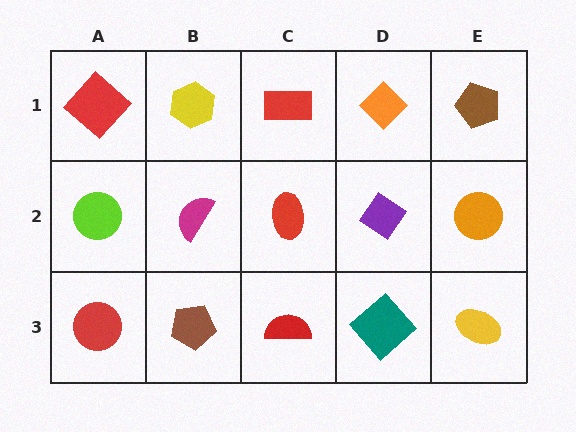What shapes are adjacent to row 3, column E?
An orange circle (row 2, column E), a teal diamond (row 3, column D).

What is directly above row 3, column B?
A magenta semicircle.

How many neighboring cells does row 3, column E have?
2.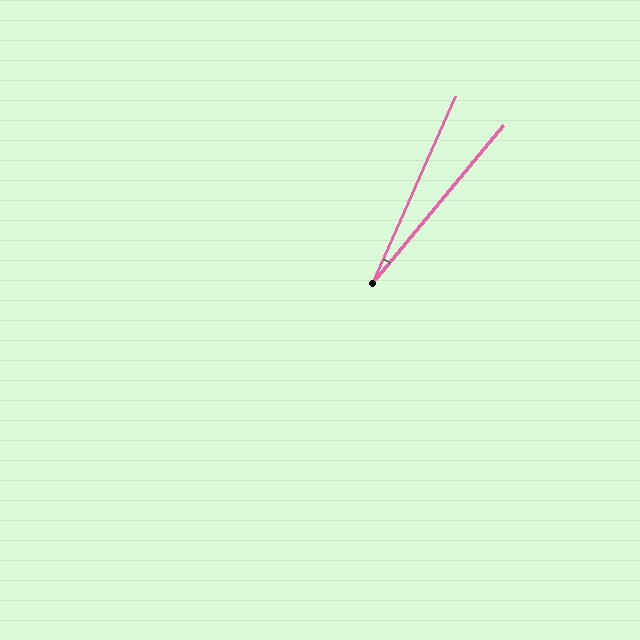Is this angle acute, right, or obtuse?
It is acute.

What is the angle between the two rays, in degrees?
Approximately 16 degrees.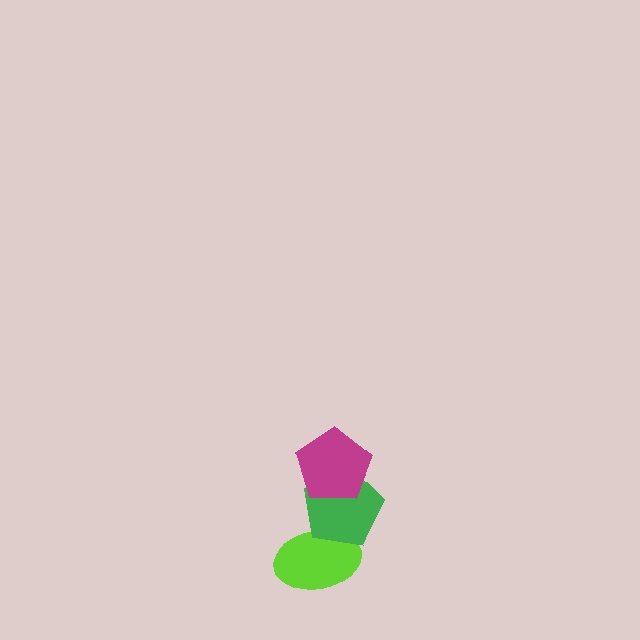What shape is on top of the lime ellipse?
The green pentagon is on top of the lime ellipse.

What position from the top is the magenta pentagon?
The magenta pentagon is 1st from the top.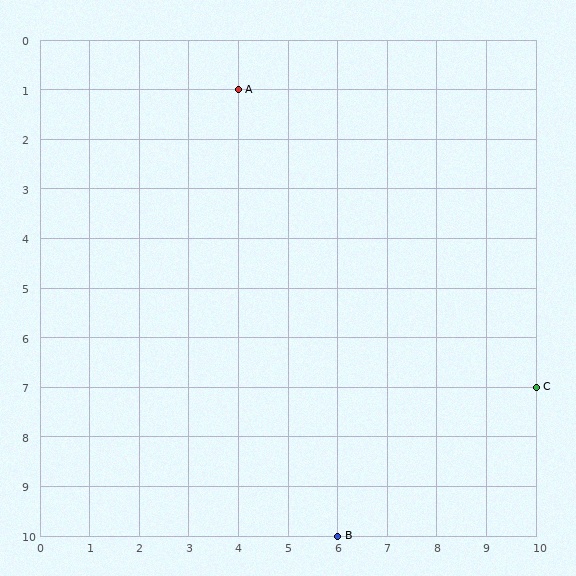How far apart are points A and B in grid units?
Points A and B are 2 columns and 9 rows apart (about 9.2 grid units diagonally).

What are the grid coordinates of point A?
Point A is at grid coordinates (4, 1).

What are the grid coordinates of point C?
Point C is at grid coordinates (10, 7).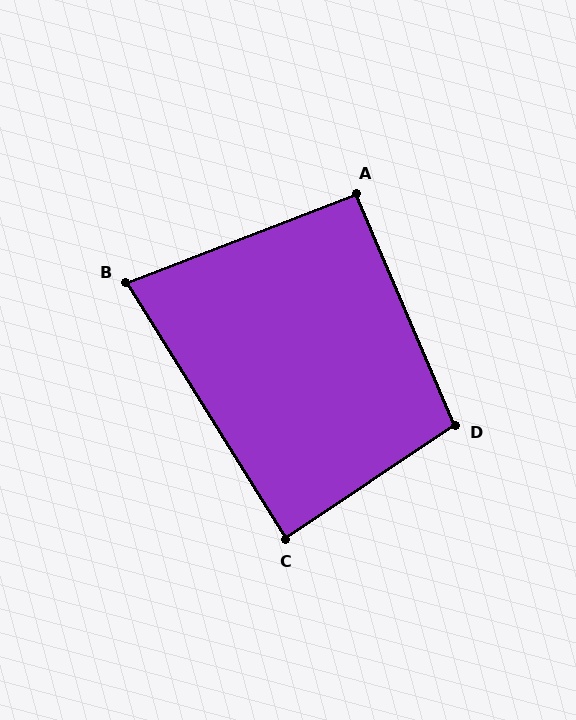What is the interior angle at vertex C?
Approximately 88 degrees (approximately right).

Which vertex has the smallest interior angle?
B, at approximately 79 degrees.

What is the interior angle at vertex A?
Approximately 92 degrees (approximately right).